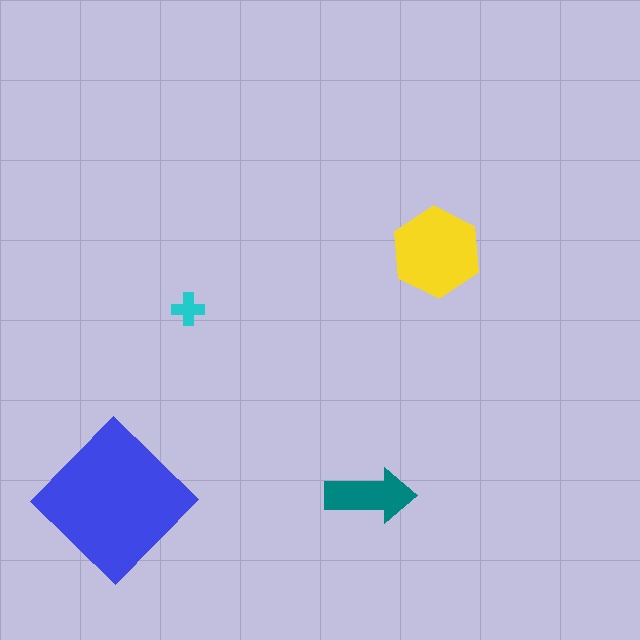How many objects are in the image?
There are 4 objects in the image.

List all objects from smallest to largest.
The cyan cross, the teal arrow, the yellow hexagon, the blue diamond.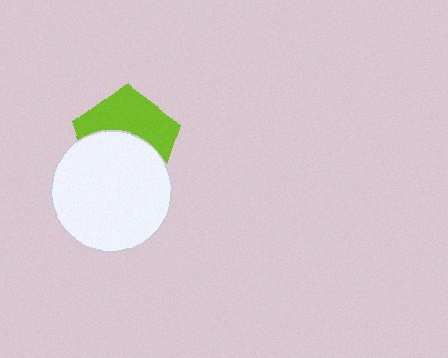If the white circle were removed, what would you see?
You would see the complete lime pentagon.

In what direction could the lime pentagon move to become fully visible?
The lime pentagon could move up. That would shift it out from behind the white circle entirely.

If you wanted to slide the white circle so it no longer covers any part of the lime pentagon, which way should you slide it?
Slide it down — that is the most direct way to separate the two shapes.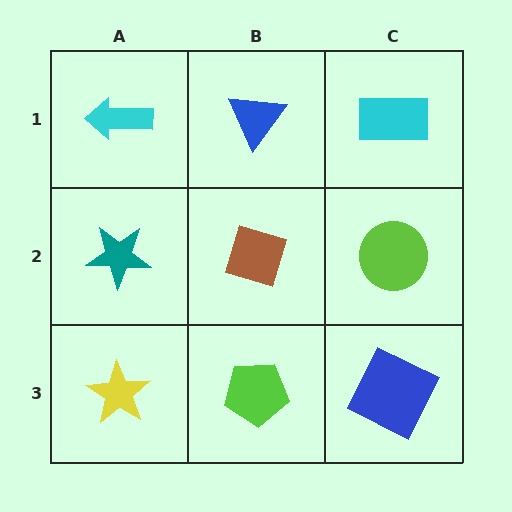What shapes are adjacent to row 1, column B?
A brown diamond (row 2, column B), a cyan arrow (row 1, column A), a cyan rectangle (row 1, column C).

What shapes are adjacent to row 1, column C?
A lime circle (row 2, column C), a blue triangle (row 1, column B).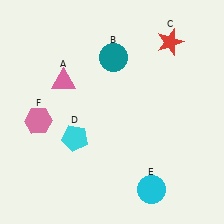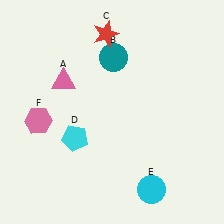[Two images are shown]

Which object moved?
The red star (C) moved left.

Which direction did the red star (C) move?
The red star (C) moved left.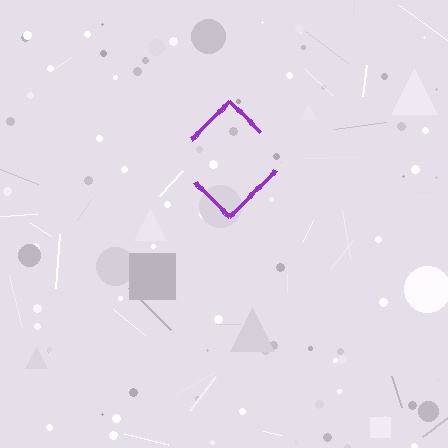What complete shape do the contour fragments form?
The contour fragments form a diamond.